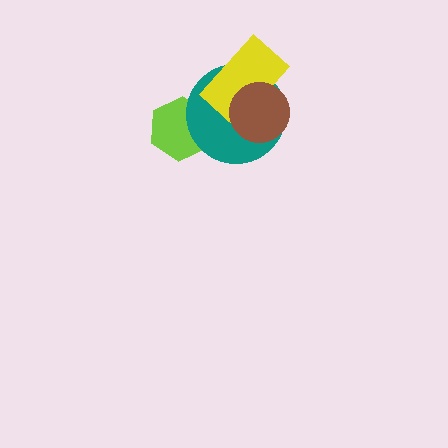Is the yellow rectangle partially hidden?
Yes, it is partially covered by another shape.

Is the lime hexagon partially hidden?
Yes, it is partially covered by another shape.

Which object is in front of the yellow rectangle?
The brown circle is in front of the yellow rectangle.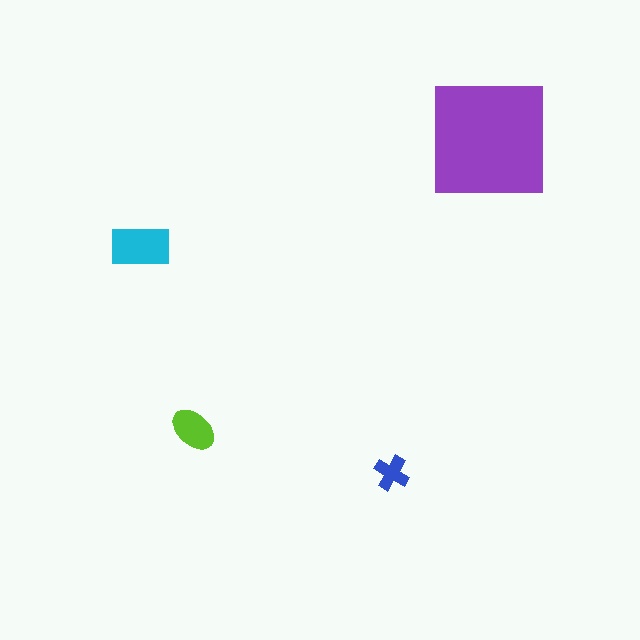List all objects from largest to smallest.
The purple square, the cyan rectangle, the lime ellipse, the blue cross.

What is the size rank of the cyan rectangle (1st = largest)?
2nd.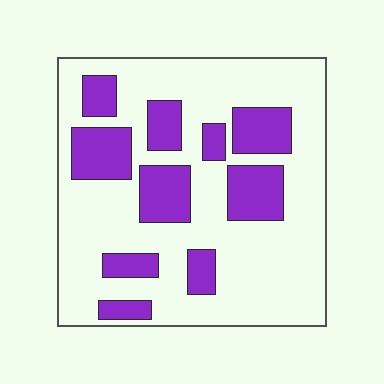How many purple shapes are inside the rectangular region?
10.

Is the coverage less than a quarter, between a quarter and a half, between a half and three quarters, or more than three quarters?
Between a quarter and a half.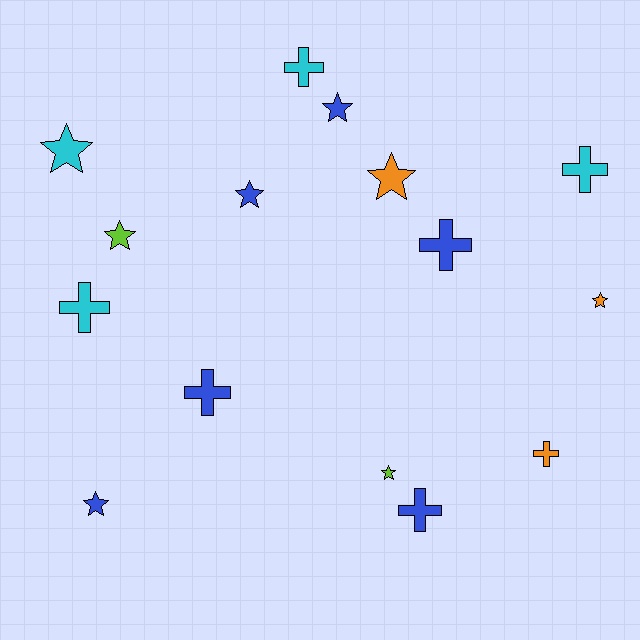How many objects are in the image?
There are 15 objects.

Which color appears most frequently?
Blue, with 6 objects.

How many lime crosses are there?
There are no lime crosses.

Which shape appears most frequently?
Star, with 8 objects.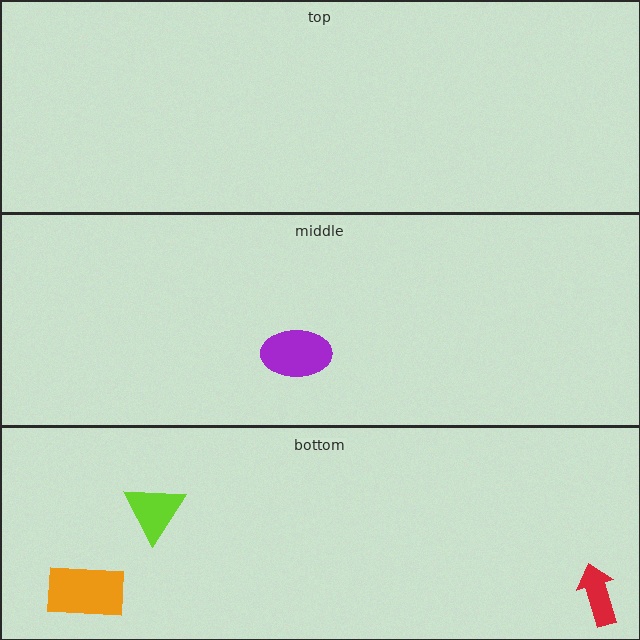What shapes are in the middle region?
The purple ellipse.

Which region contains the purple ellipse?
The middle region.